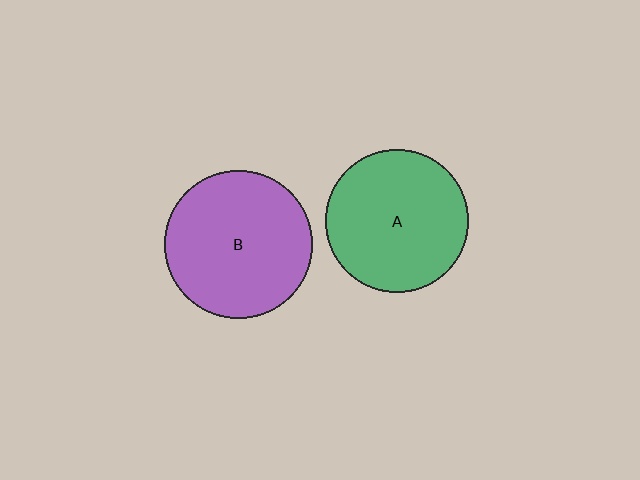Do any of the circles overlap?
No, none of the circles overlap.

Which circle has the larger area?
Circle B (purple).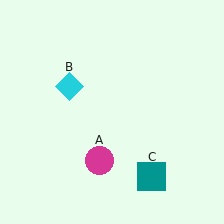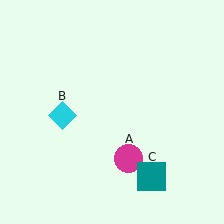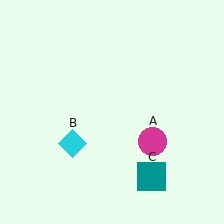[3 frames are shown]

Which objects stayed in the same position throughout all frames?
Teal square (object C) remained stationary.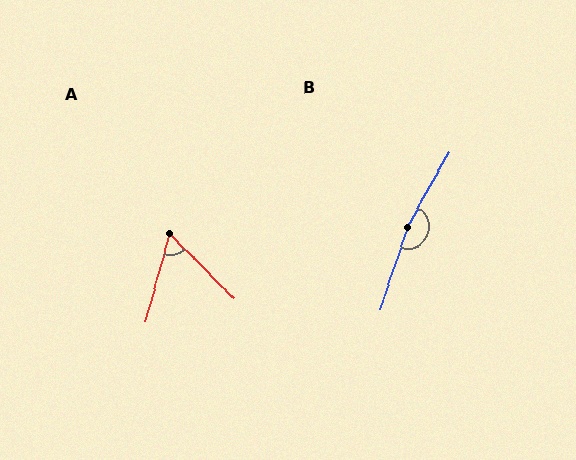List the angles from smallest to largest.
A (60°), B (169°).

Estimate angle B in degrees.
Approximately 169 degrees.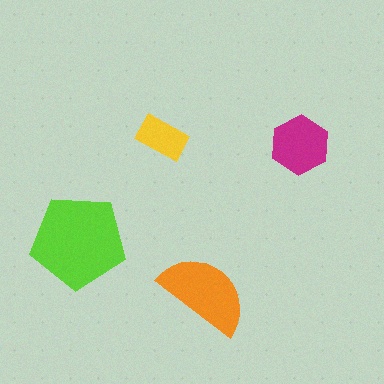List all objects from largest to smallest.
The lime pentagon, the orange semicircle, the magenta hexagon, the yellow rectangle.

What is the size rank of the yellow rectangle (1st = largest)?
4th.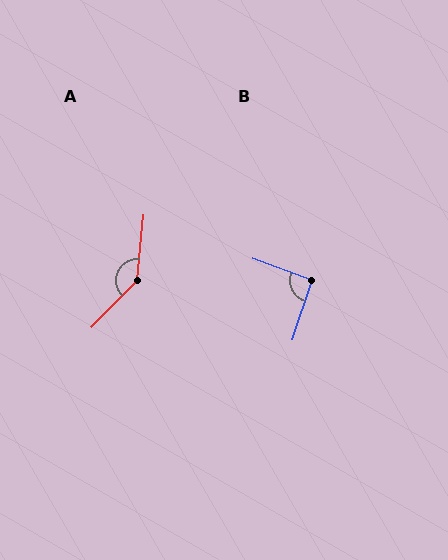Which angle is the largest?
A, at approximately 141 degrees.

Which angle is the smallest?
B, at approximately 92 degrees.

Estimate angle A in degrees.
Approximately 141 degrees.